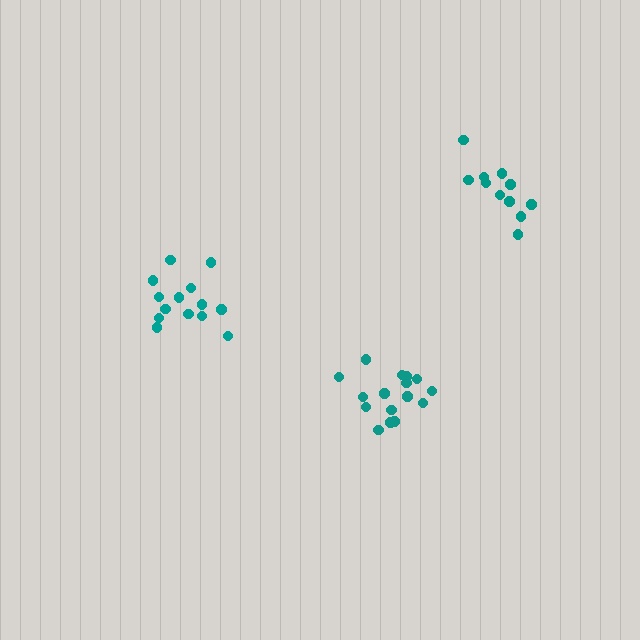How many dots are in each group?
Group 1: 14 dots, Group 2: 11 dots, Group 3: 16 dots (41 total).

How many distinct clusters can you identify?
There are 3 distinct clusters.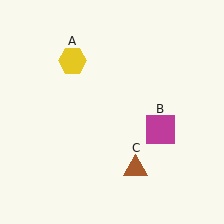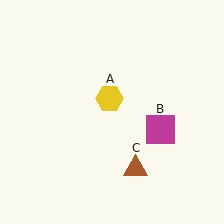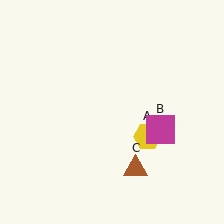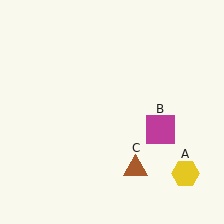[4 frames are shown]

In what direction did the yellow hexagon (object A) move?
The yellow hexagon (object A) moved down and to the right.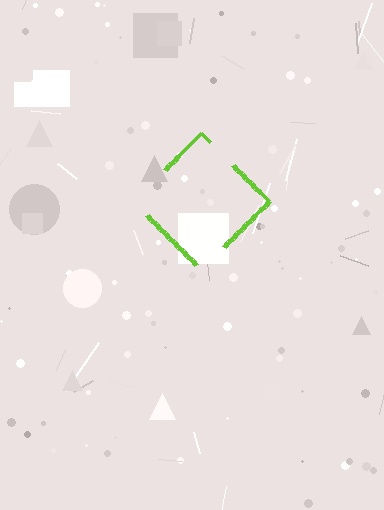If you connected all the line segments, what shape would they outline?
They would outline a diamond.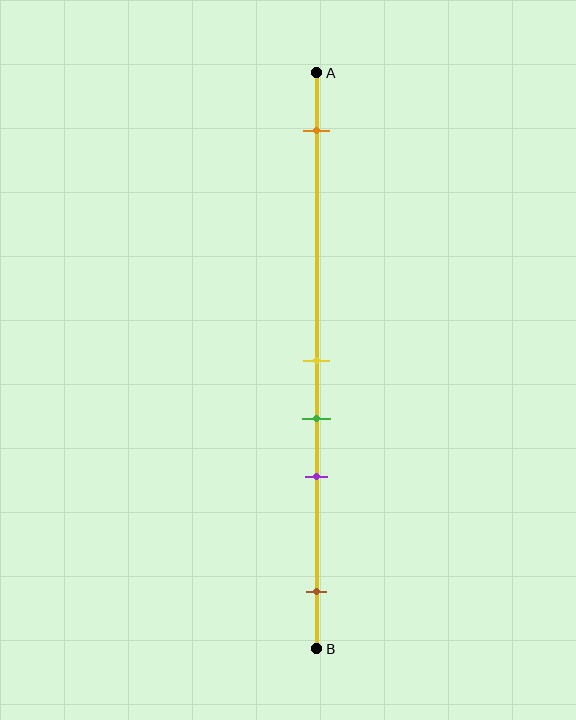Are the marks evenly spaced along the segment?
No, the marks are not evenly spaced.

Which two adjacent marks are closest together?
The yellow and green marks are the closest adjacent pair.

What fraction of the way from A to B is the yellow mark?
The yellow mark is approximately 50% (0.5) of the way from A to B.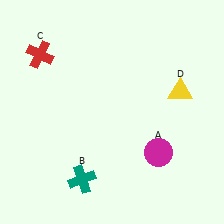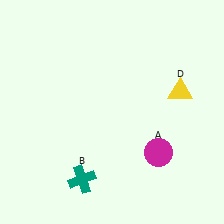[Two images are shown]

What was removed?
The red cross (C) was removed in Image 2.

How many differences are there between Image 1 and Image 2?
There is 1 difference between the two images.